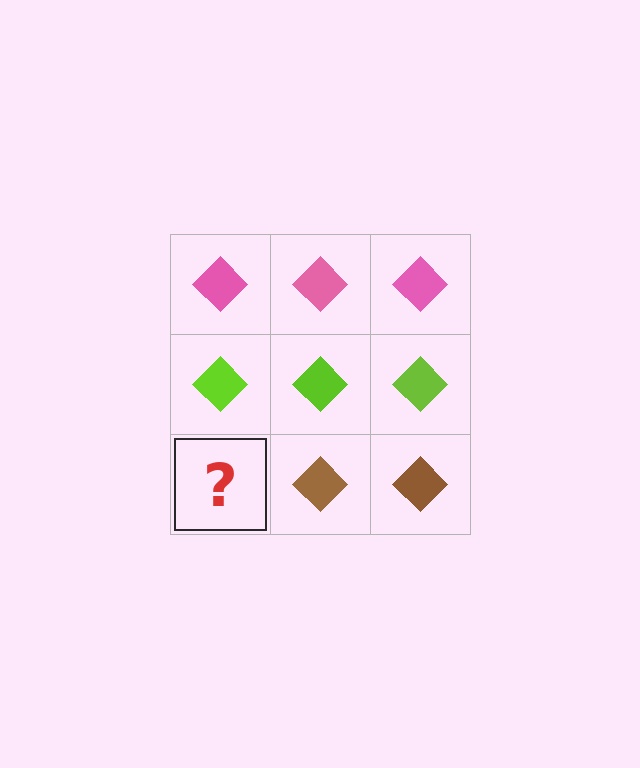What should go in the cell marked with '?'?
The missing cell should contain a brown diamond.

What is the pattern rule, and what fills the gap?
The rule is that each row has a consistent color. The gap should be filled with a brown diamond.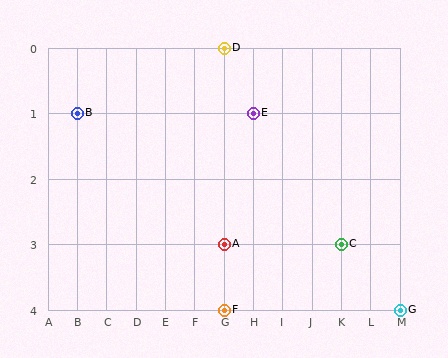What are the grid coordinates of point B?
Point B is at grid coordinates (B, 1).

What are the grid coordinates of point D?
Point D is at grid coordinates (G, 0).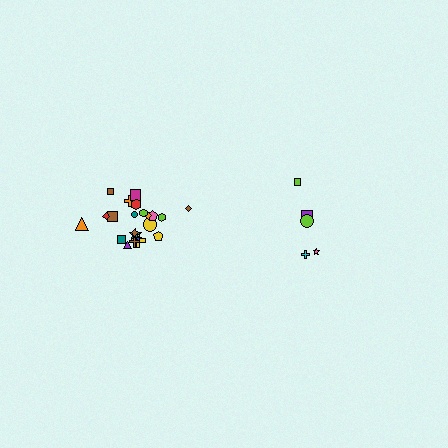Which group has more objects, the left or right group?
The left group.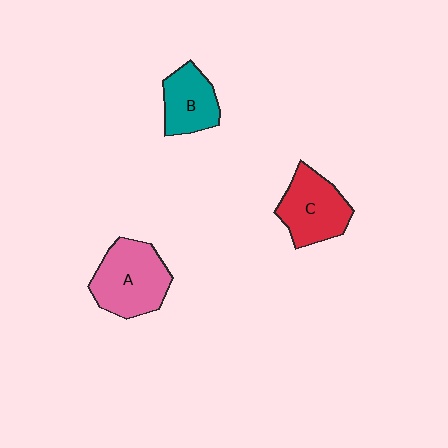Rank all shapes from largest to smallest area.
From largest to smallest: A (pink), C (red), B (teal).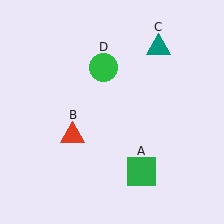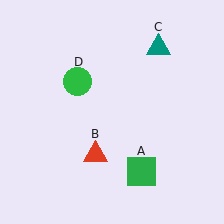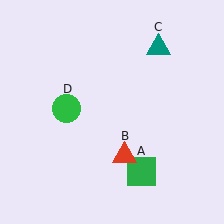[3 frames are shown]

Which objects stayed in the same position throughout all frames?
Green square (object A) and teal triangle (object C) remained stationary.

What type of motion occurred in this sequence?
The red triangle (object B), green circle (object D) rotated counterclockwise around the center of the scene.